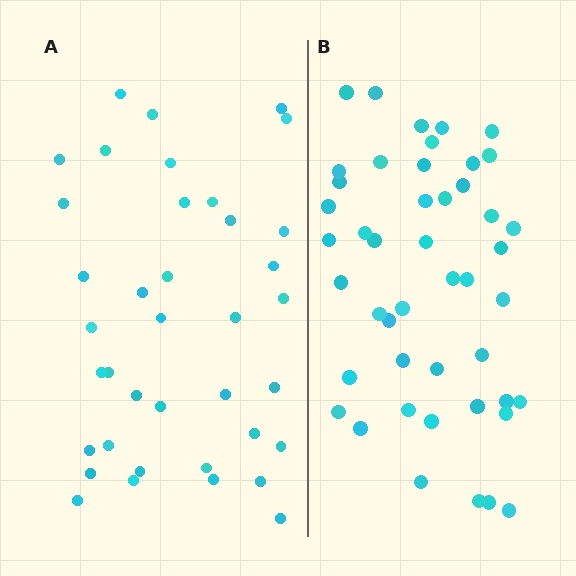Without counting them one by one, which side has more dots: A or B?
Region B (the right region) has more dots.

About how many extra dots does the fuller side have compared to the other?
Region B has roughly 8 or so more dots than region A.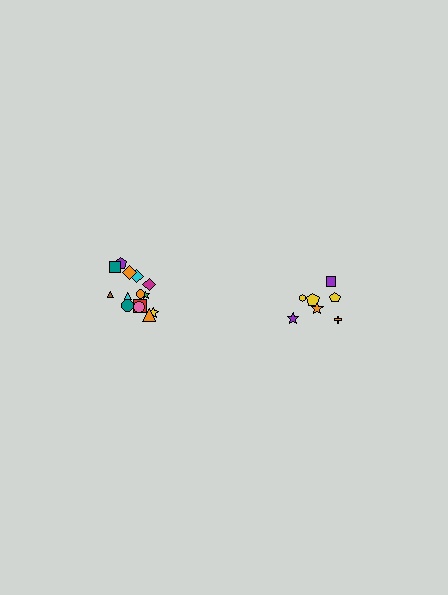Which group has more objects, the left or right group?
The left group.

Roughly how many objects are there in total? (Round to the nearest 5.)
Roughly 20 objects in total.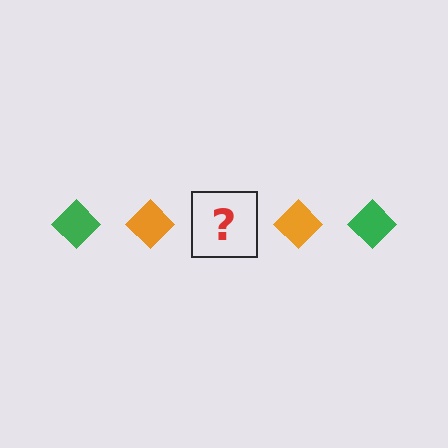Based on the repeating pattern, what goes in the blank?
The blank should be a green diamond.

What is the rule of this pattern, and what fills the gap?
The rule is that the pattern cycles through green, orange diamonds. The gap should be filled with a green diamond.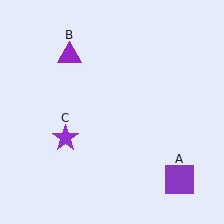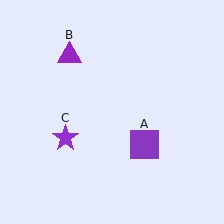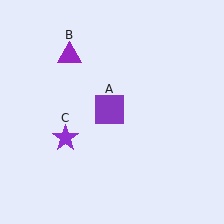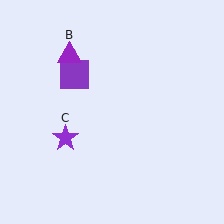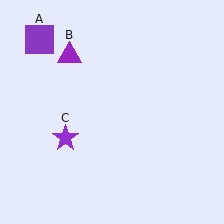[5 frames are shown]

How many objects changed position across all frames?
1 object changed position: purple square (object A).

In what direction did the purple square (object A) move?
The purple square (object A) moved up and to the left.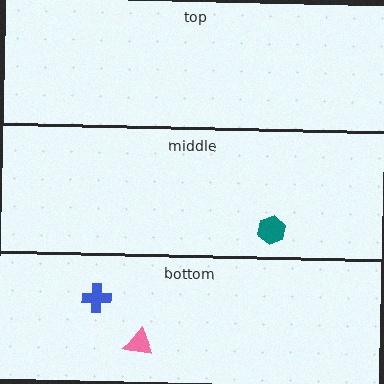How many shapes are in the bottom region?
2.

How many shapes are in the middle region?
1.